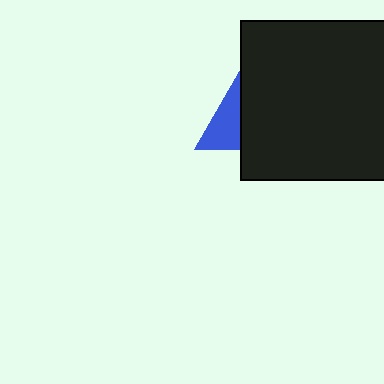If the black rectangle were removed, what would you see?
You would see the complete blue triangle.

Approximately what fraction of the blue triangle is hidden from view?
Roughly 50% of the blue triangle is hidden behind the black rectangle.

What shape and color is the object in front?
The object in front is a black rectangle.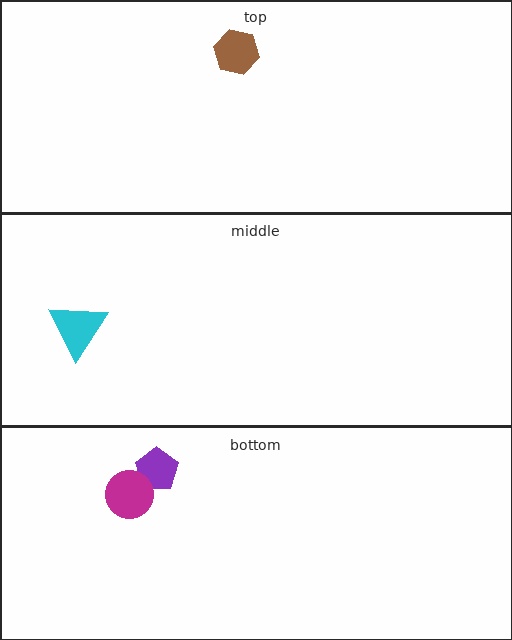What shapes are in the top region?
The brown hexagon.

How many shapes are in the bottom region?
2.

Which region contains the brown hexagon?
The top region.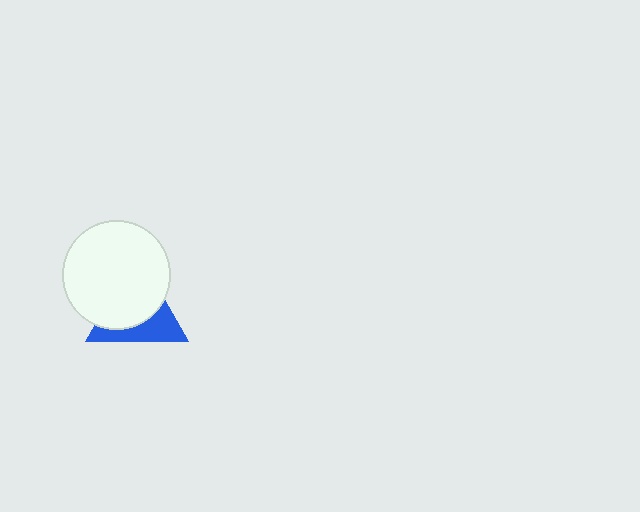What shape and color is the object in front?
The object in front is a white circle.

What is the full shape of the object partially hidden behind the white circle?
The partially hidden object is a blue triangle.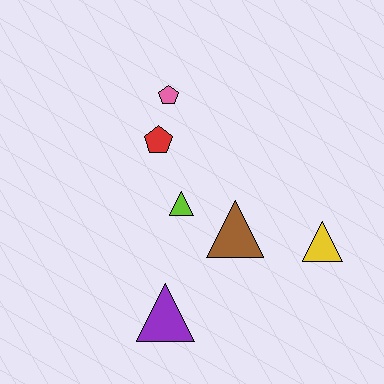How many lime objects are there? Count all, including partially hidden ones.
There is 1 lime object.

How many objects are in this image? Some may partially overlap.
There are 6 objects.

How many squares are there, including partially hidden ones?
There are no squares.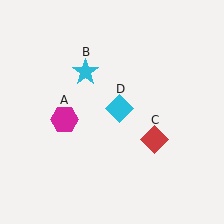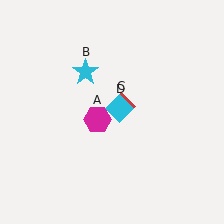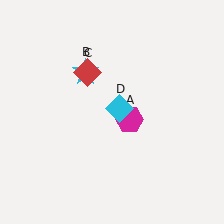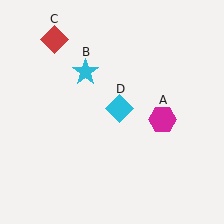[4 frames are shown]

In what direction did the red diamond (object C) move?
The red diamond (object C) moved up and to the left.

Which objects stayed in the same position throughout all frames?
Cyan star (object B) and cyan diamond (object D) remained stationary.